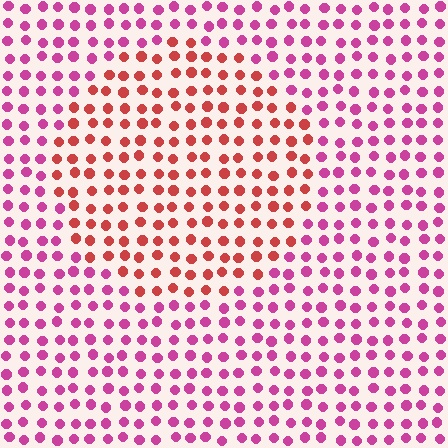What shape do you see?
I see a circle.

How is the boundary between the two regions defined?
The boundary is defined purely by a slight shift in hue (about 40 degrees). Spacing, size, and orientation are identical on both sides.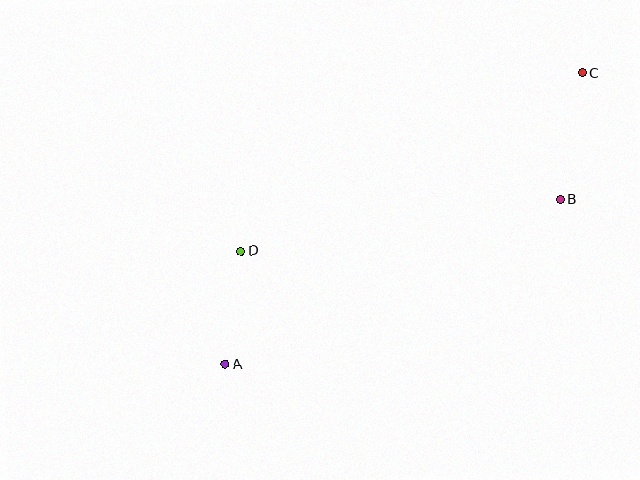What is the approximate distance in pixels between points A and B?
The distance between A and B is approximately 373 pixels.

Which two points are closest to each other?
Points A and D are closest to each other.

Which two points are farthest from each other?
Points A and C are farthest from each other.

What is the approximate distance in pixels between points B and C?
The distance between B and C is approximately 128 pixels.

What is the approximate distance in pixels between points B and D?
The distance between B and D is approximately 323 pixels.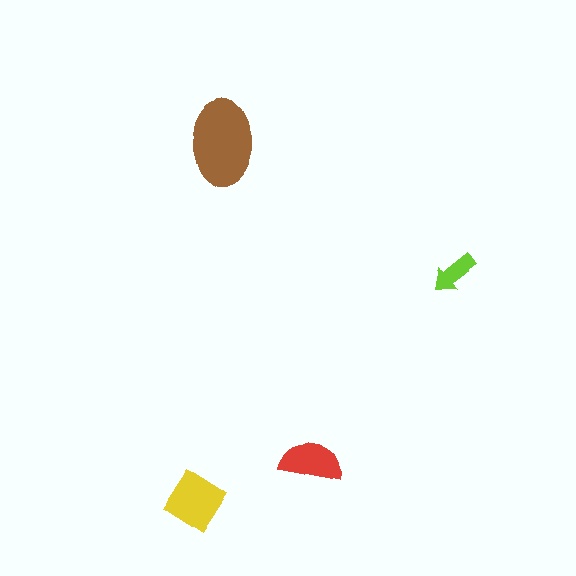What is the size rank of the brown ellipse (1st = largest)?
1st.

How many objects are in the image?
There are 4 objects in the image.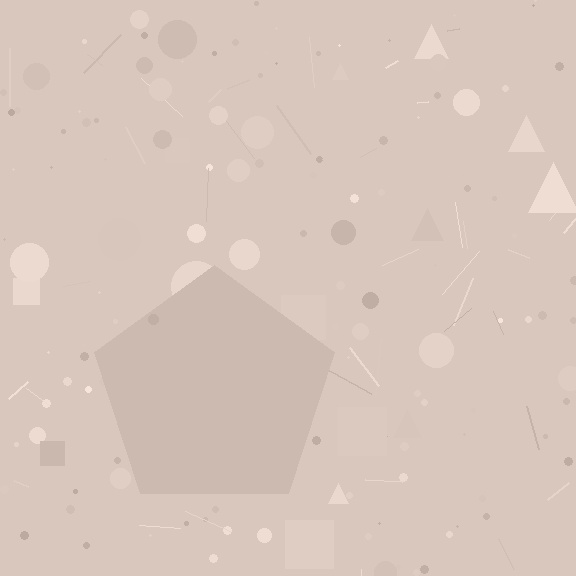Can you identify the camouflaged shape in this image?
The camouflaged shape is a pentagon.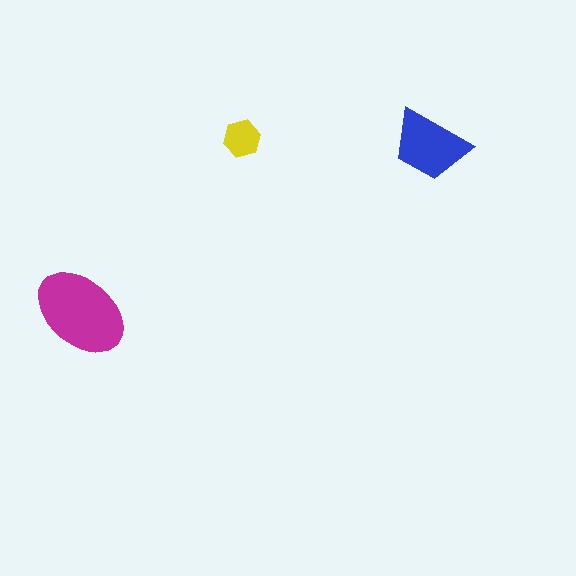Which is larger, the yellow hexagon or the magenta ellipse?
The magenta ellipse.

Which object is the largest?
The magenta ellipse.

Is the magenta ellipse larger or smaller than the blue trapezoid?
Larger.